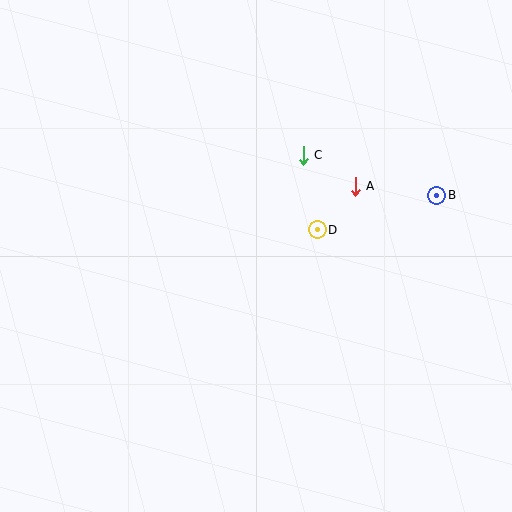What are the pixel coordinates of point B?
Point B is at (437, 195).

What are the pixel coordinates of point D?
Point D is at (317, 230).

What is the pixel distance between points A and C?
The distance between A and C is 61 pixels.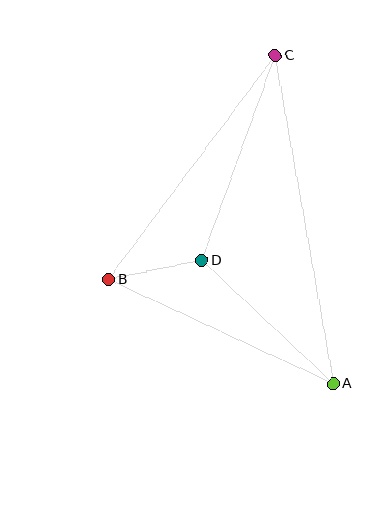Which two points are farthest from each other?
Points A and C are farthest from each other.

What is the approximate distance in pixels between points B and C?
The distance between B and C is approximately 279 pixels.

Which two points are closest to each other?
Points B and D are closest to each other.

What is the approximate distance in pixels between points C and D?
The distance between C and D is approximately 218 pixels.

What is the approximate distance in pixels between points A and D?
The distance between A and D is approximately 180 pixels.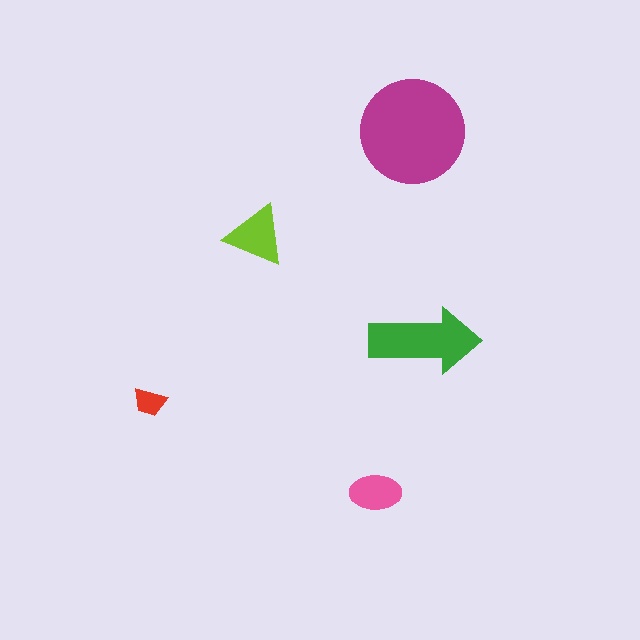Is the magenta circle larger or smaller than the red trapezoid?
Larger.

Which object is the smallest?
The red trapezoid.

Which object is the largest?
The magenta circle.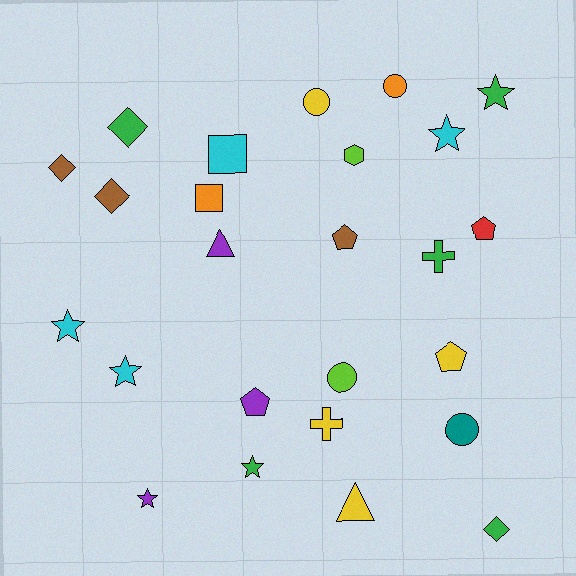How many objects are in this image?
There are 25 objects.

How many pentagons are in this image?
There are 4 pentagons.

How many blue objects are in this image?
There are no blue objects.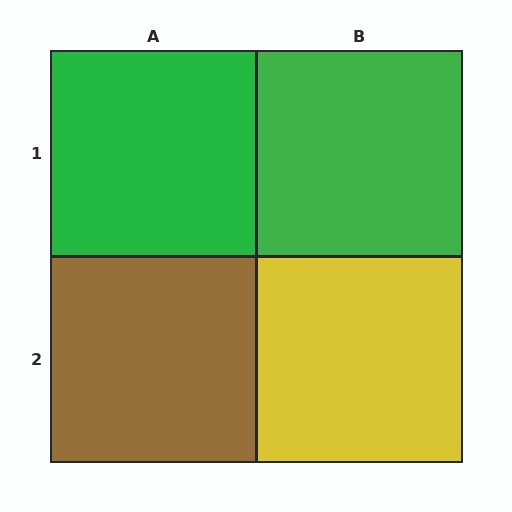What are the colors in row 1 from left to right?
Green, green.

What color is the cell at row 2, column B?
Yellow.